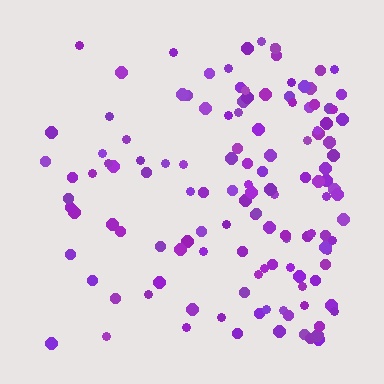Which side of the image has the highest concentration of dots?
The right.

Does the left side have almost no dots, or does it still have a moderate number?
Still a moderate number, just noticeably fewer than the right.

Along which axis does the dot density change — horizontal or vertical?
Horizontal.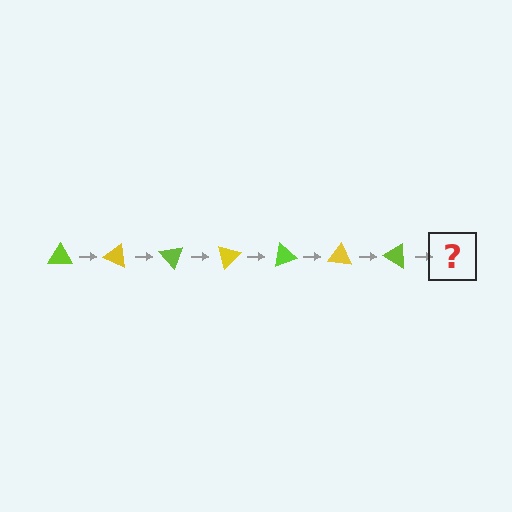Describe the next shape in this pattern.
It should be a yellow triangle, rotated 175 degrees from the start.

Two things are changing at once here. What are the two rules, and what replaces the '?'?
The two rules are that it rotates 25 degrees each step and the color cycles through lime and yellow. The '?' should be a yellow triangle, rotated 175 degrees from the start.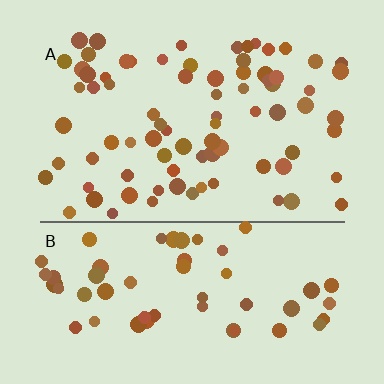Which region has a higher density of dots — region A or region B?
A (the top).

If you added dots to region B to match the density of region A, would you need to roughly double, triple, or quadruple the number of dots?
Approximately double.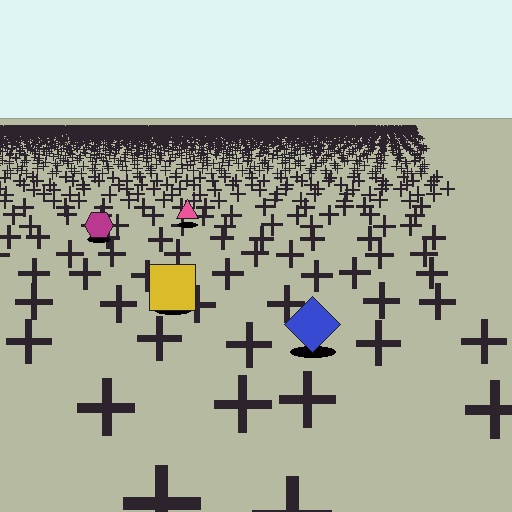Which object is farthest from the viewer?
The pink triangle is farthest from the viewer. It appears smaller and the ground texture around it is denser.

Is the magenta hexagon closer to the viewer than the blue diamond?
No. The blue diamond is closer — you can tell from the texture gradient: the ground texture is coarser near it.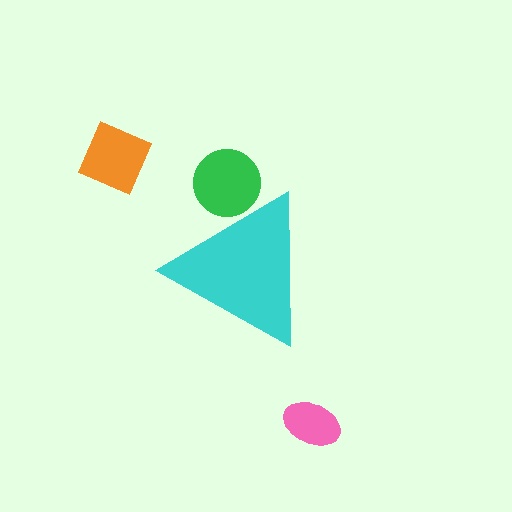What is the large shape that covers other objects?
A cyan triangle.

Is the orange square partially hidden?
No, the orange square is fully visible.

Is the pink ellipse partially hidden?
No, the pink ellipse is fully visible.